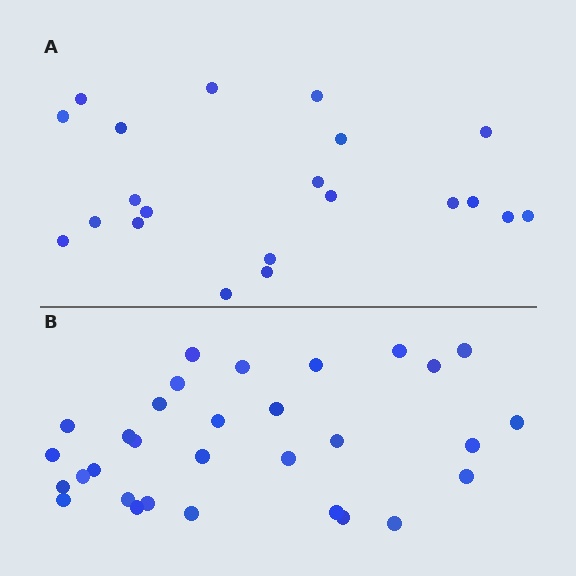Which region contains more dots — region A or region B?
Region B (the bottom region) has more dots.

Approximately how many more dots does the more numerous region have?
Region B has roughly 10 or so more dots than region A.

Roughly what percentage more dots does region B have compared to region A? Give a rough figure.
About 50% more.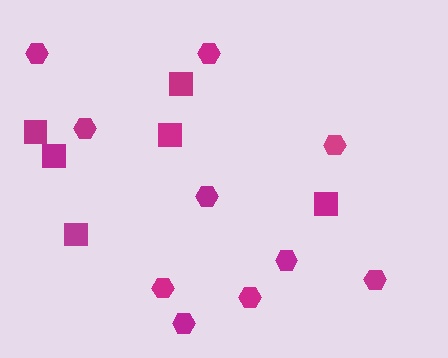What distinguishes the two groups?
There are 2 groups: one group of hexagons (10) and one group of squares (6).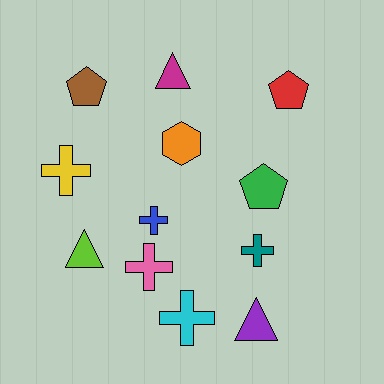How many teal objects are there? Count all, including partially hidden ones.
There is 1 teal object.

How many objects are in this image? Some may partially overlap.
There are 12 objects.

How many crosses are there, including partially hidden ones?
There are 5 crosses.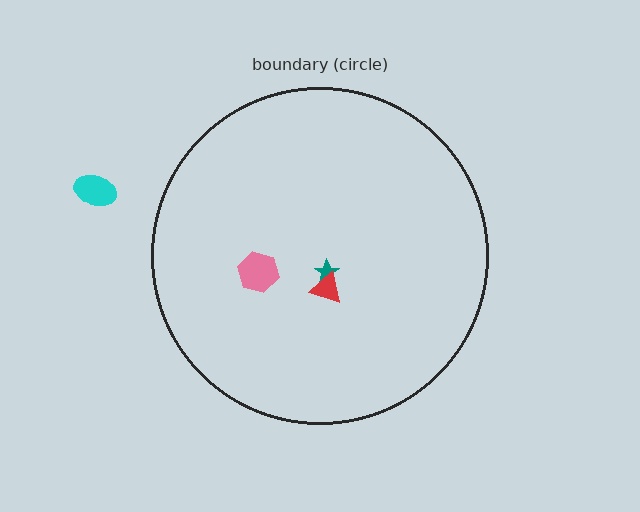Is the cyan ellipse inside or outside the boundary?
Outside.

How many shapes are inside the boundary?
3 inside, 1 outside.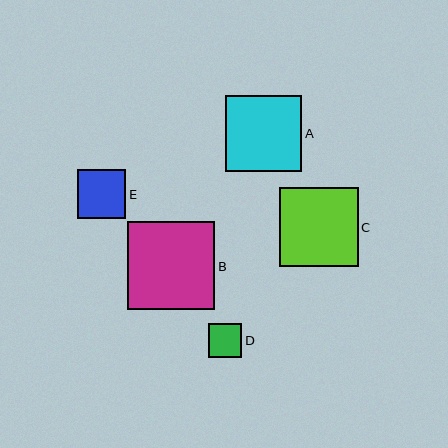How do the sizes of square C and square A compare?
Square C and square A are approximately the same size.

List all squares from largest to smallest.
From largest to smallest: B, C, A, E, D.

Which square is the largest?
Square B is the largest with a size of approximately 88 pixels.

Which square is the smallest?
Square D is the smallest with a size of approximately 34 pixels.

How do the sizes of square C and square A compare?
Square C and square A are approximately the same size.